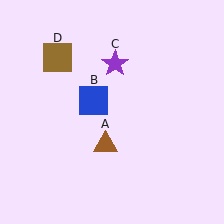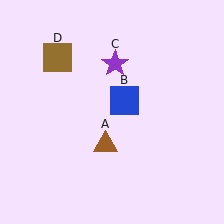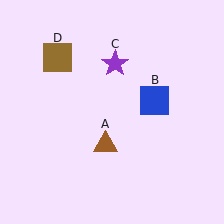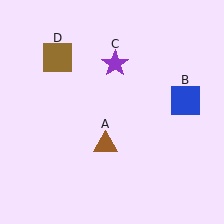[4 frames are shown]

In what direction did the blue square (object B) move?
The blue square (object B) moved right.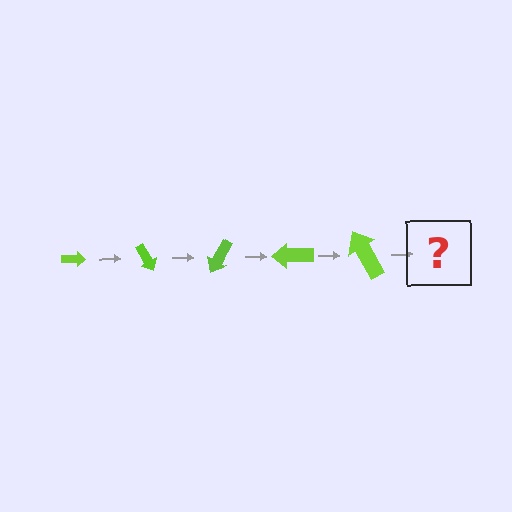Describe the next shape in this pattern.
It should be an arrow, larger than the previous one and rotated 300 degrees from the start.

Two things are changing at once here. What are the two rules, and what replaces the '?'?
The two rules are that the arrow grows larger each step and it rotates 60 degrees each step. The '?' should be an arrow, larger than the previous one and rotated 300 degrees from the start.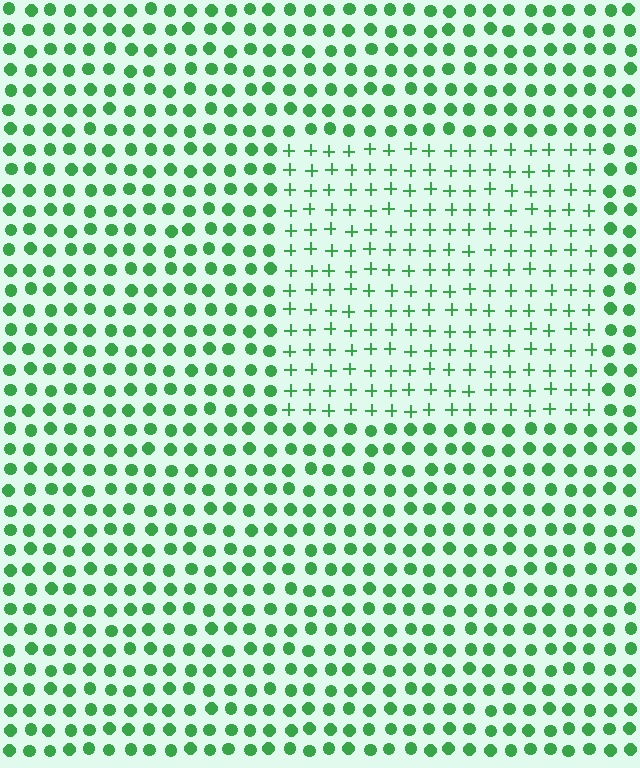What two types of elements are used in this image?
The image uses plus signs inside the rectangle region and circles outside it.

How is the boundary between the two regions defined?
The boundary is defined by a change in element shape: plus signs inside vs. circles outside. All elements share the same color and spacing.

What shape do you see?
I see a rectangle.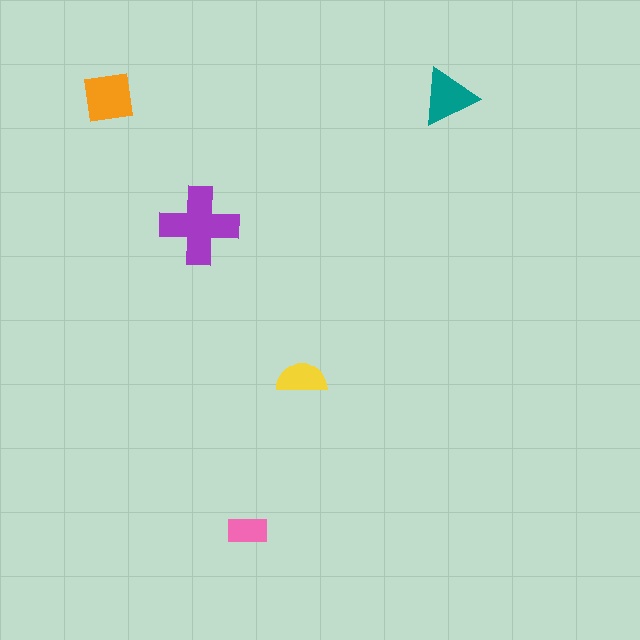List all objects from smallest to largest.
The pink rectangle, the yellow semicircle, the teal triangle, the orange square, the purple cross.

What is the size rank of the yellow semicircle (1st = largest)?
4th.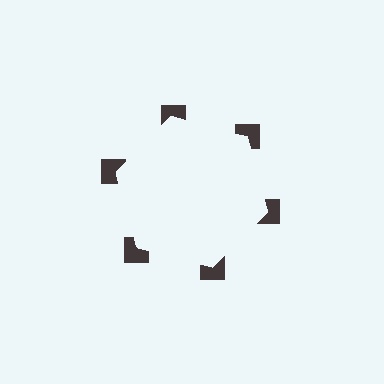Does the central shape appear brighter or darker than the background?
It typically appears slightly brighter than the background, even though no actual brightness change is drawn.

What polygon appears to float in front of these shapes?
An illusory hexagon — its edges are inferred from the aligned wedge cuts in the notched squares, not physically drawn.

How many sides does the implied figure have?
6 sides.